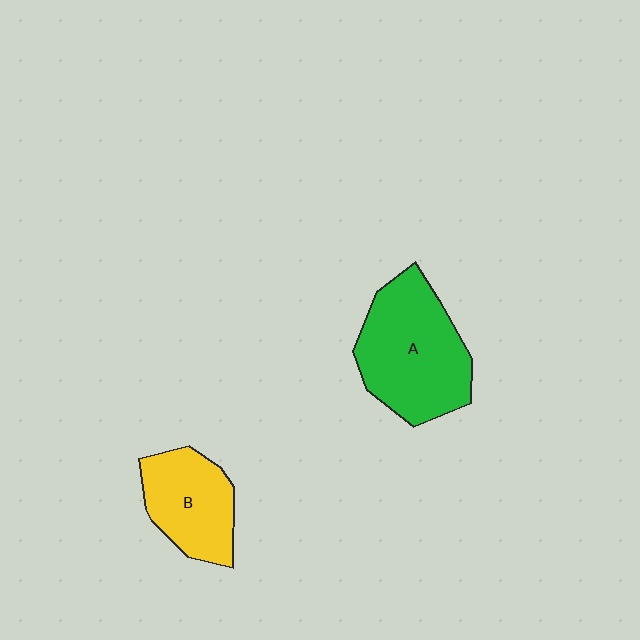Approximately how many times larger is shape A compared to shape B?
Approximately 1.5 times.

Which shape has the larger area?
Shape A (green).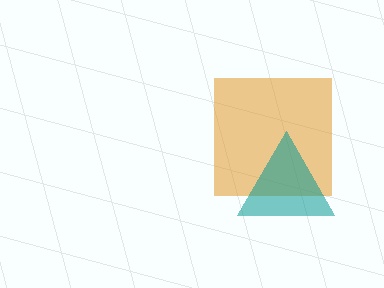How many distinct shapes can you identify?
There are 2 distinct shapes: an orange square, a teal triangle.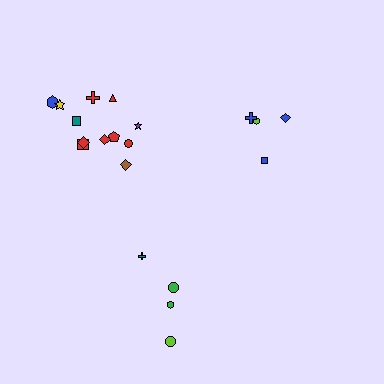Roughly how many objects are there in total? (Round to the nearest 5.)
Roughly 20 objects in total.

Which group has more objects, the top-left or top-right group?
The top-left group.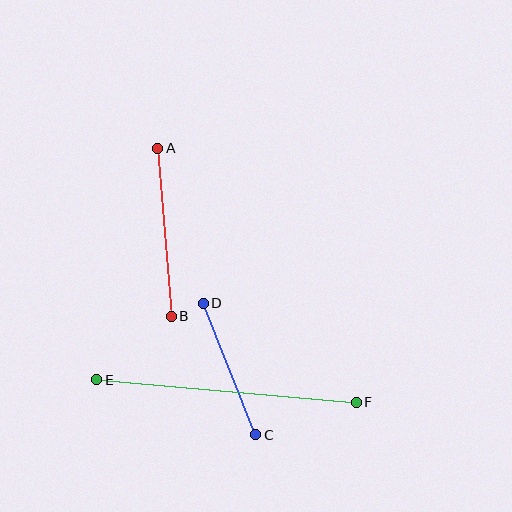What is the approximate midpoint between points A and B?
The midpoint is at approximately (165, 232) pixels.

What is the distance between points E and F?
The distance is approximately 260 pixels.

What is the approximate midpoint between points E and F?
The midpoint is at approximately (226, 391) pixels.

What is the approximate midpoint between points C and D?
The midpoint is at approximately (230, 369) pixels.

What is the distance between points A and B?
The distance is approximately 169 pixels.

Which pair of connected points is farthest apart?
Points E and F are farthest apart.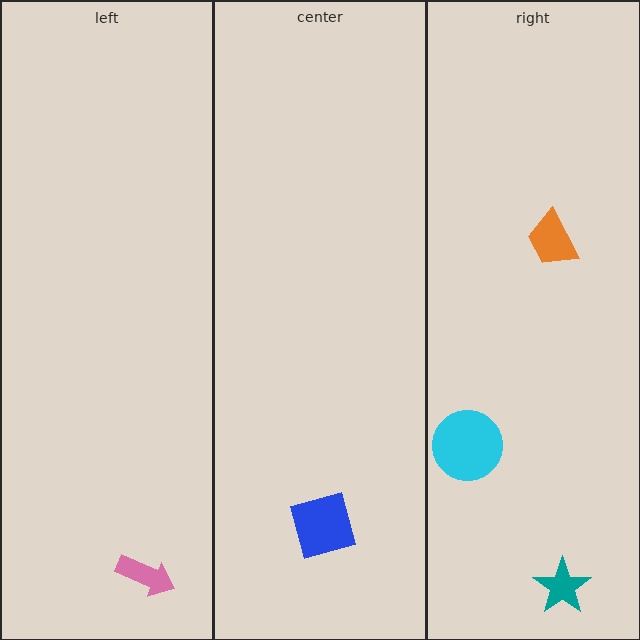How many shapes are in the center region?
1.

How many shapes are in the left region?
1.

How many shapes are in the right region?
3.